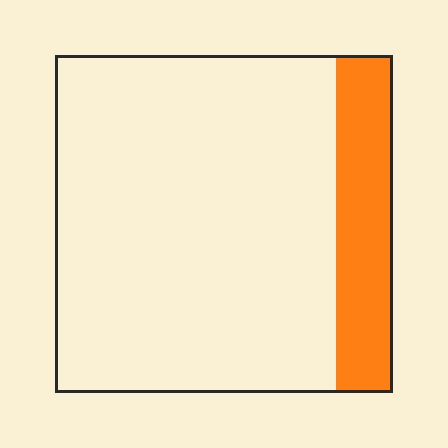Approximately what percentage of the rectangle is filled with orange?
Approximately 15%.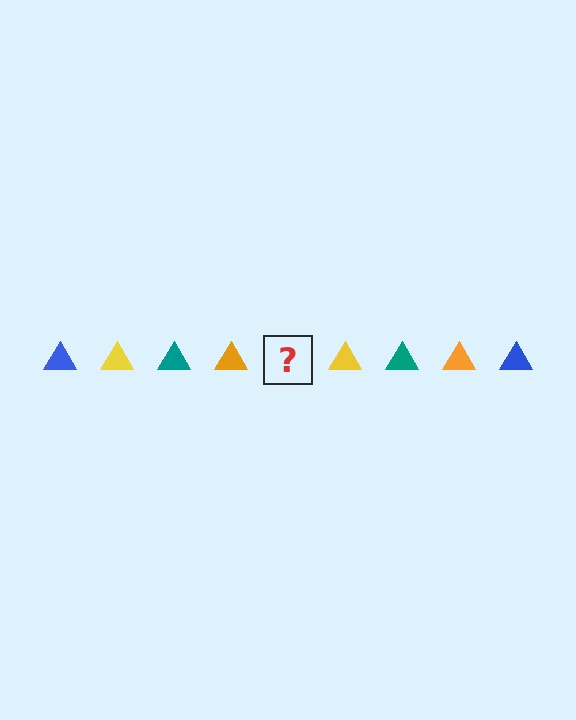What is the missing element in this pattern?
The missing element is a blue triangle.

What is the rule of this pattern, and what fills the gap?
The rule is that the pattern cycles through blue, yellow, teal, orange triangles. The gap should be filled with a blue triangle.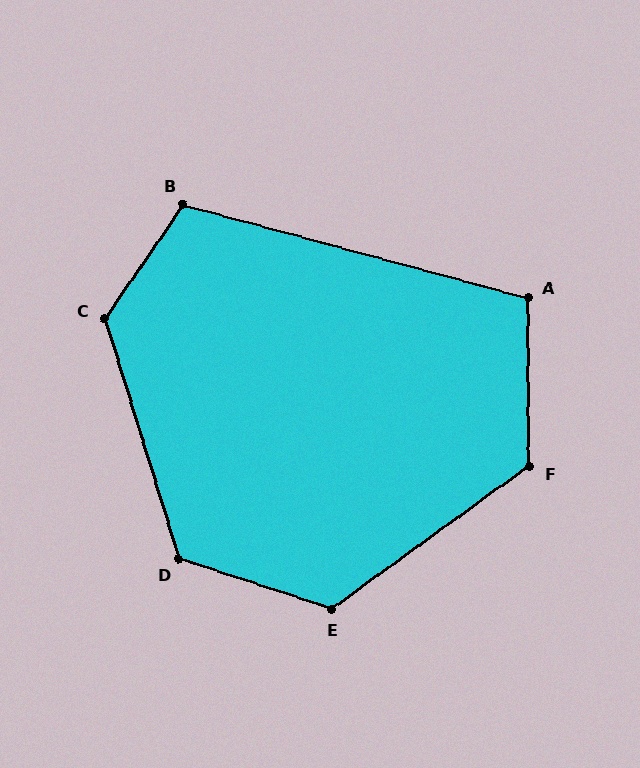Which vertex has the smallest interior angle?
A, at approximately 106 degrees.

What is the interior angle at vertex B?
Approximately 110 degrees (obtuse).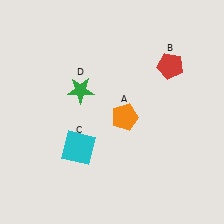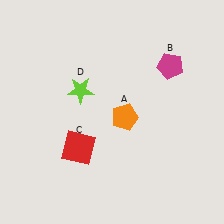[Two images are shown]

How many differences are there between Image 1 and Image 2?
There are 3 differences between the two images.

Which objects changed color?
B changed from red to magenta. C changed from cyan to red. D changed from green to lime.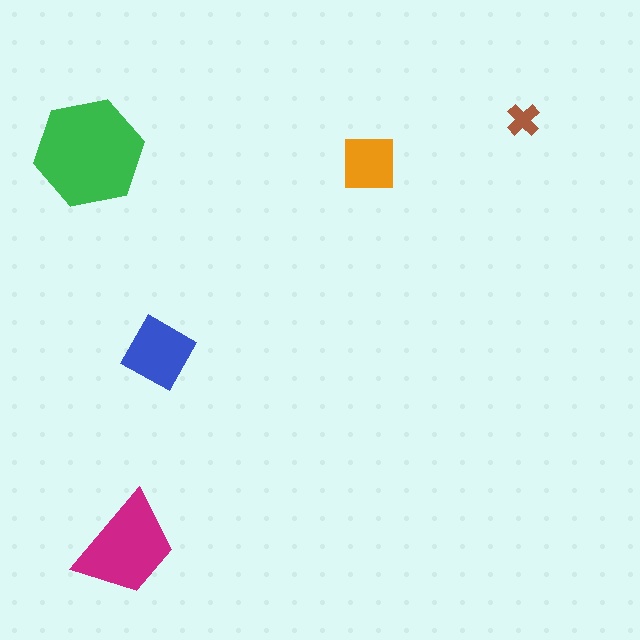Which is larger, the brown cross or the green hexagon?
The green hexagon.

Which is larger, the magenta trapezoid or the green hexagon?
The green hexagon.